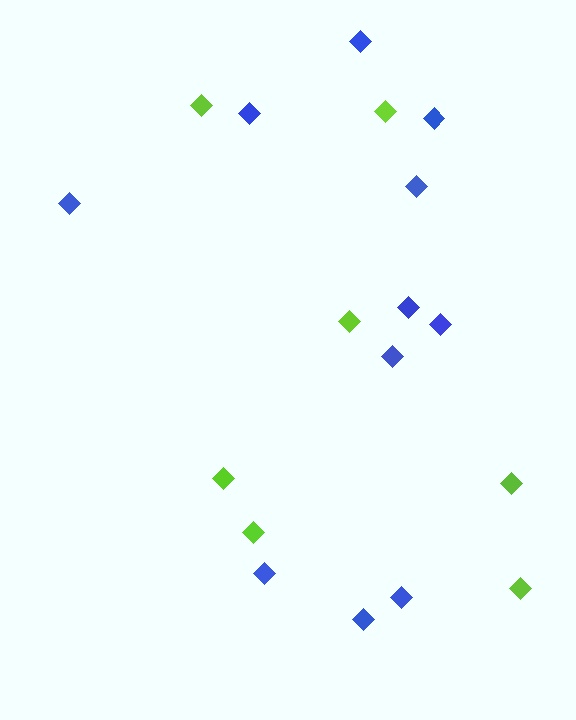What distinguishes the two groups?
There are 2 groups: one group of blue diamonds (11) and one group of lime diamonds (7).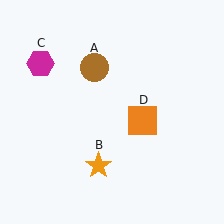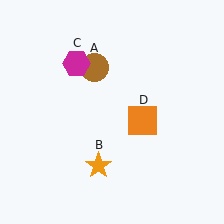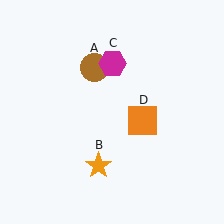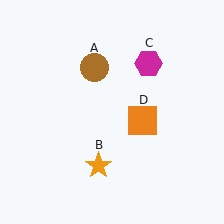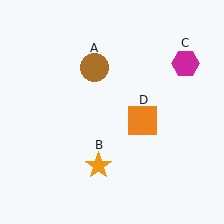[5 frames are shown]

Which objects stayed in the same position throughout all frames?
Brown circle (object A) and orange star (object B) and orange square (object D) remained stationary.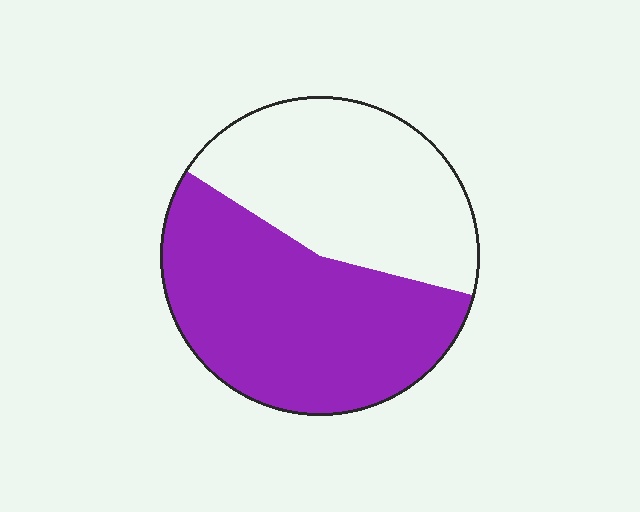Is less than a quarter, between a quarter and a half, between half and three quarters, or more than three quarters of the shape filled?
Between half and three quarters.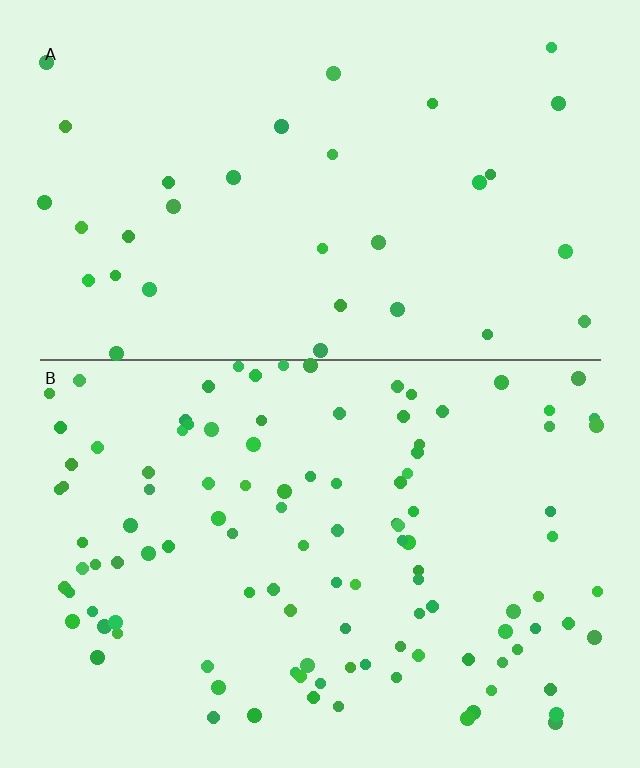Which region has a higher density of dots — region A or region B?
B (the bottom).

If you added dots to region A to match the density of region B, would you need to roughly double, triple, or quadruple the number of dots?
Approximately triple.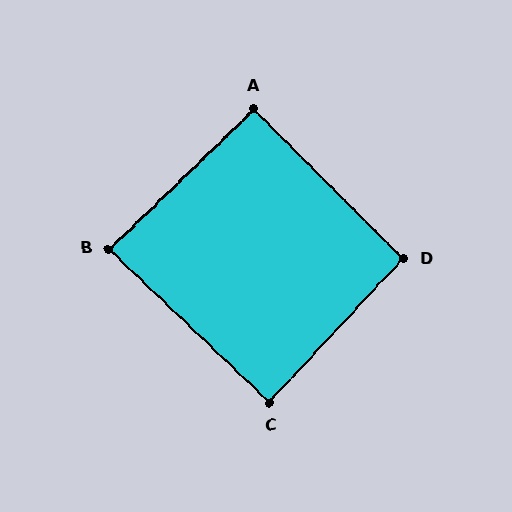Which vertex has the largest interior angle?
D, at approximately 92 degrees.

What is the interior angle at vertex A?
Approximately 91 degrees (approximately right).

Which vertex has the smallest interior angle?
B, at approximately 88 degrees.